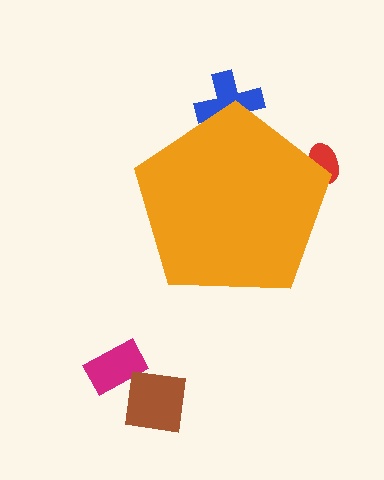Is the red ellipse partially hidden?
Yes, the red ellipse is partially hidden behind the orange pentagon.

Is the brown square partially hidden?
No, the brown square is fully visible.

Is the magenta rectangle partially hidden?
No, the magenta rectangle is fully visible.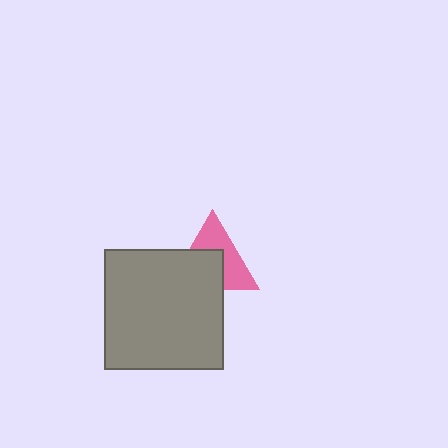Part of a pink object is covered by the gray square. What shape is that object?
It is a triangle.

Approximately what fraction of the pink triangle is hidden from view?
Roughly 48% of the pink triangle is hidden behind the gray square.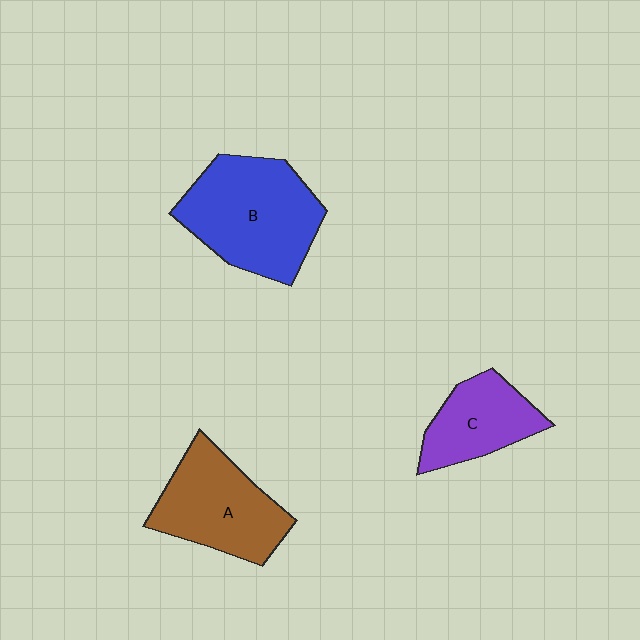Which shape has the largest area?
Shape B (blue).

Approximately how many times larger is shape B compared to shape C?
Approximately 1.7 times.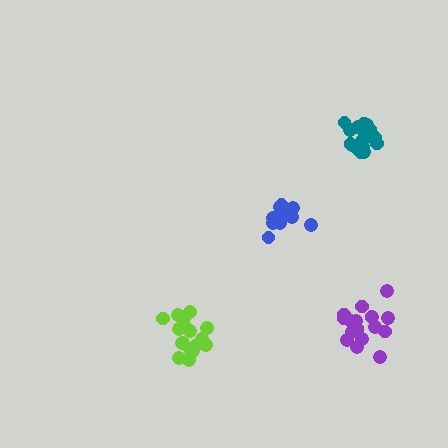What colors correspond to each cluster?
The clusters are colored: teal, blue, purple, lime.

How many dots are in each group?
Group 1: 18 dots, Group 2: 15 dots, Group 3: 18 dots, Group 4: 18 dots (69 total).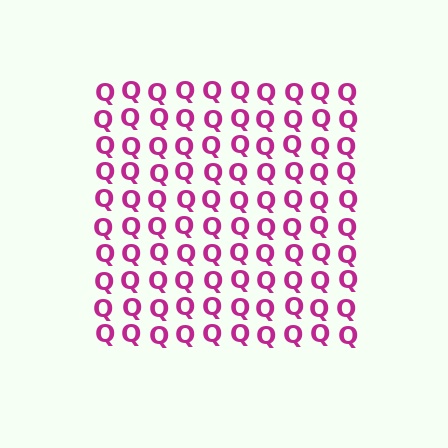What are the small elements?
The small elements are letter Q's.